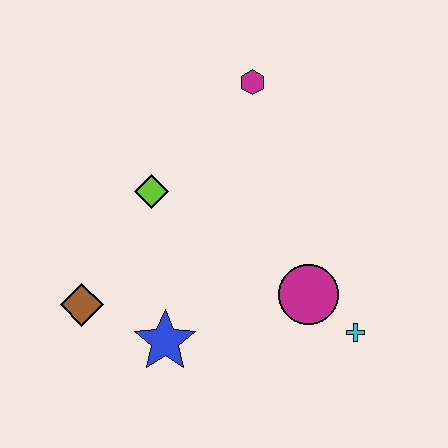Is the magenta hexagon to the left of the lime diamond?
No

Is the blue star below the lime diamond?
Yes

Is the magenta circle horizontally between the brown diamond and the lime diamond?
No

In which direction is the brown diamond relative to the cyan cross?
The brown diamond is to the left of the cyan cross.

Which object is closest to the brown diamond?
The blue star is closest to the brown diamond.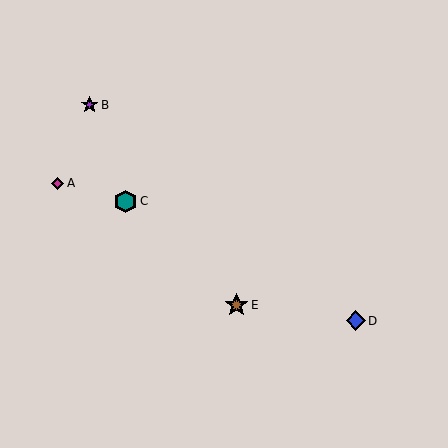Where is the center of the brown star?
The center of the brown star is at (236, 305).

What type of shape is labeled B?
Shape B is a purple star.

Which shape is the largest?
The brown star (labeled E) is the largest.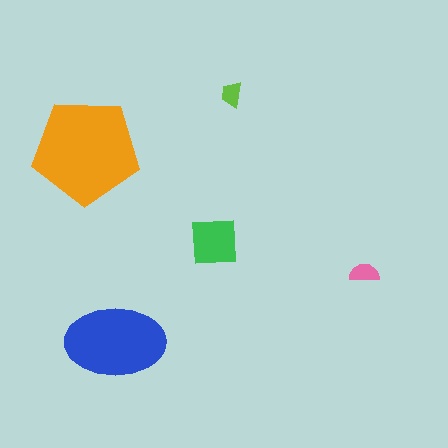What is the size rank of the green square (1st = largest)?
3rd.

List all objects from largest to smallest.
The orange pentagon, the blue ellipse, the green square, the pink semicircle, the lime trapezoid.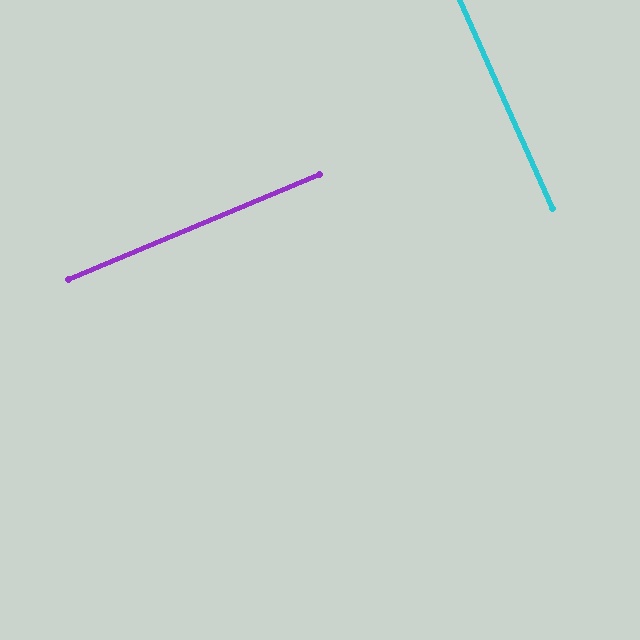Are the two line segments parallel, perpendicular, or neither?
Perpendicular — they meet at approximately 89°.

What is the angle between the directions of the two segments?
Approximately 89 degrees.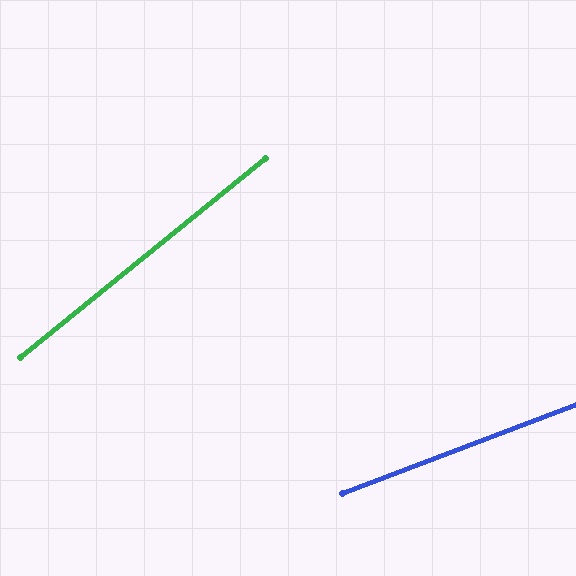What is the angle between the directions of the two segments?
Approximately 18 degrees.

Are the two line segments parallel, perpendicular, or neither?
Neither parallel nor perpendicular — they differ by about 18°.